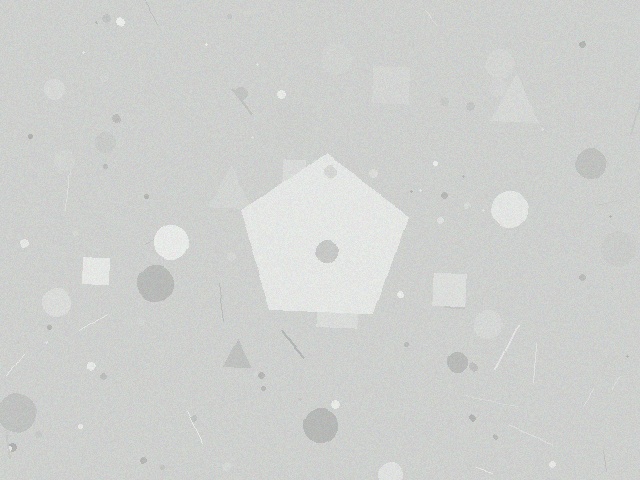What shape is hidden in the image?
A pentagon is hidden in the image.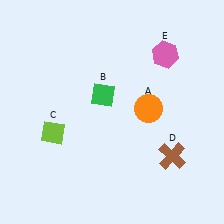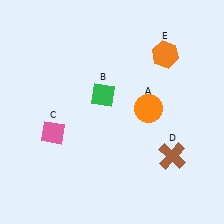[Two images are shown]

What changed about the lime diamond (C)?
In Image 1, C is lime. In Image 2, it changed to pink.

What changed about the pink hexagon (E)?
In Image 1, E is pink. In Image 2, it changed to orange.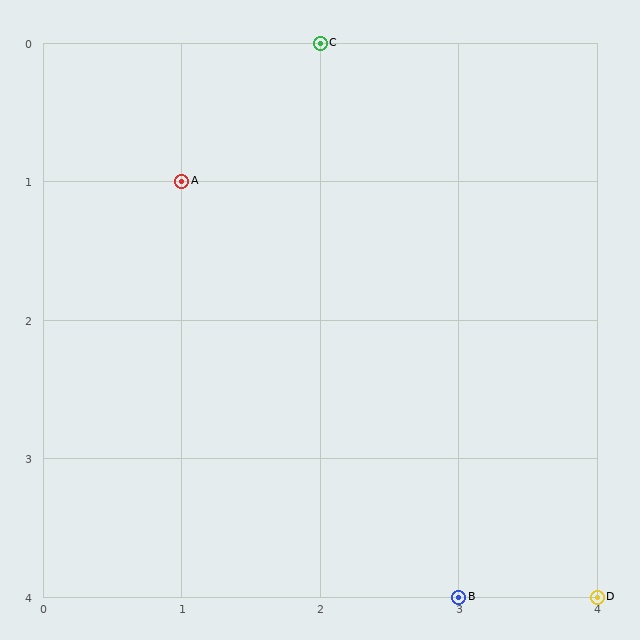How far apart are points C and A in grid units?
Points C and A are 1 column and 1 row apart (about 1.4 grid units diagonally).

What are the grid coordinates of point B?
Point B is at grid coordinates (3, 4).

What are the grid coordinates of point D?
Point D is at grid coordinates (4, 4).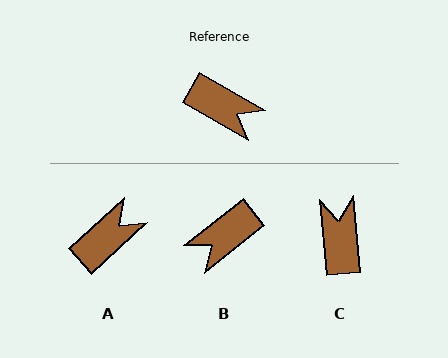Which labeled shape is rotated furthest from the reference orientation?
C, about 125 degrees away.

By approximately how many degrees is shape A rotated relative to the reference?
Approximately 72 degrees counter-clockwise.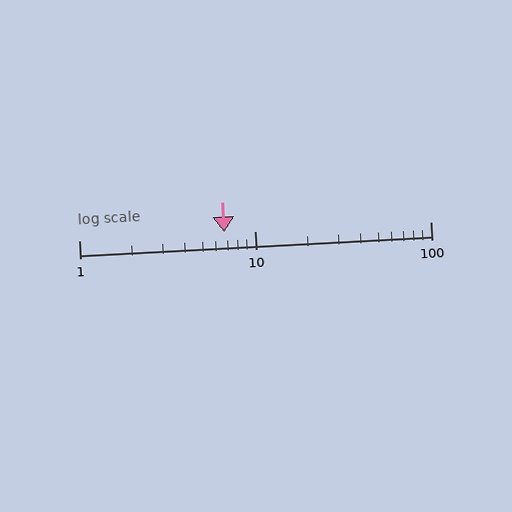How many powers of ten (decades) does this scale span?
The scale spans 2 decades, from 1 to 100.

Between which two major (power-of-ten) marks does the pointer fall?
The pointer is between 1 and 10.